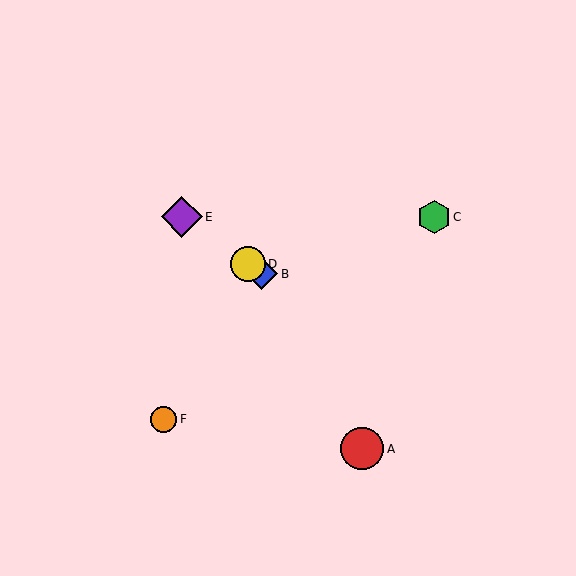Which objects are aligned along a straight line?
Objects B, D, E are aligned along a straight line.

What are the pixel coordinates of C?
Object C is at (434, 217).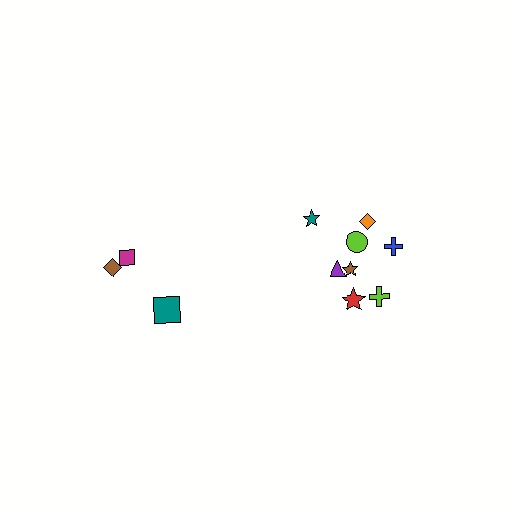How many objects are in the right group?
There are 8 objects.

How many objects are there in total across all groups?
There are 11 objects.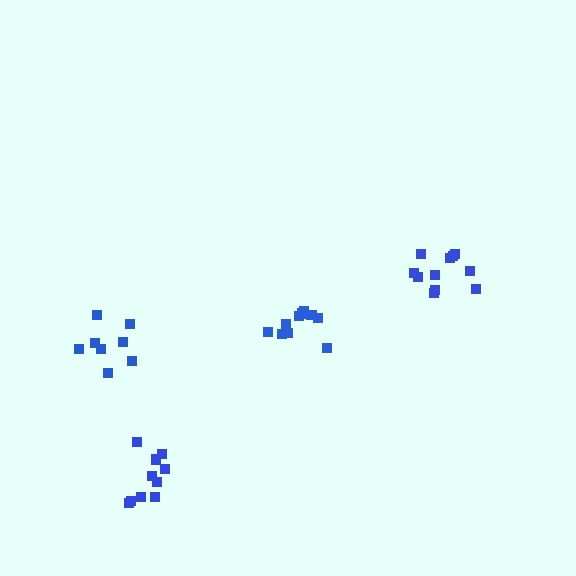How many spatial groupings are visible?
There are 4 spatial groupings.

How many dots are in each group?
Group 1: 10 dots, Group 2: 11 dots, Group 3: 8 dots, Group 4: 10 dots (39 total).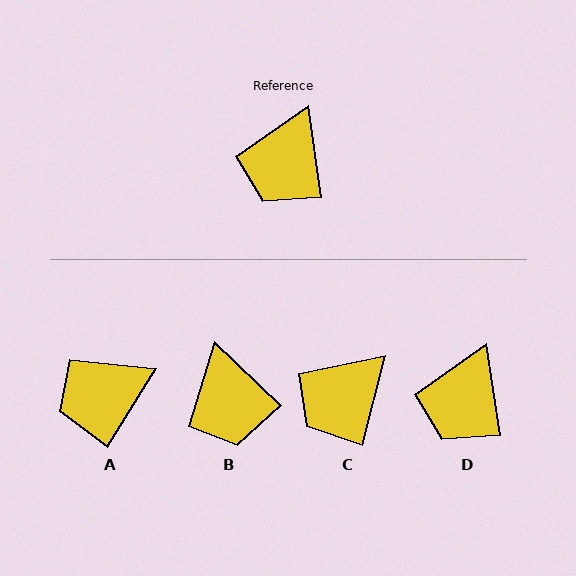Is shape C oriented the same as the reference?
No, it is off by about 23 degrees.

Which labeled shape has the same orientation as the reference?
D.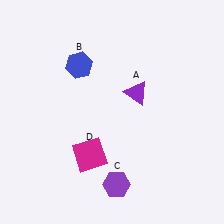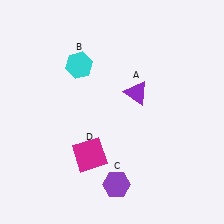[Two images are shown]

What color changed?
The hexagon (B) changed from blue in Image 1 to cyan in Image 2.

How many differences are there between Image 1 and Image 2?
There is 1 difference between the two images.